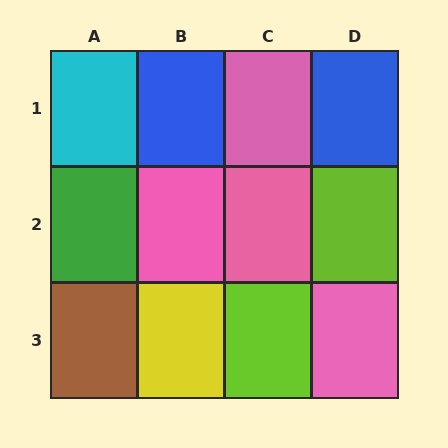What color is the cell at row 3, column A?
Brown.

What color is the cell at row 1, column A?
Cyan.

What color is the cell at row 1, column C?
Pink.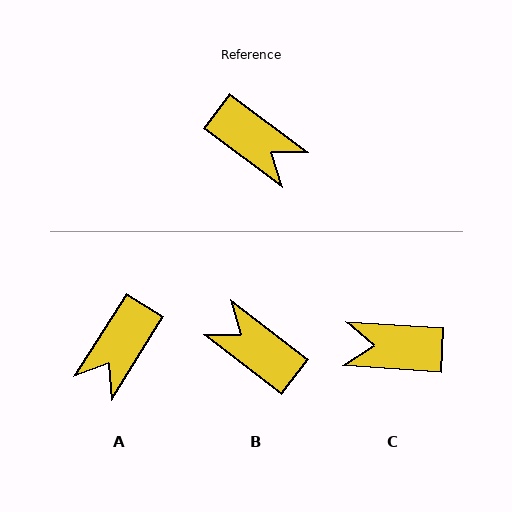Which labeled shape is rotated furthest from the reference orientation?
B, about 179 degrees away.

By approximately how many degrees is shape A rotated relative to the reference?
Approximately 85 degrees clockwise.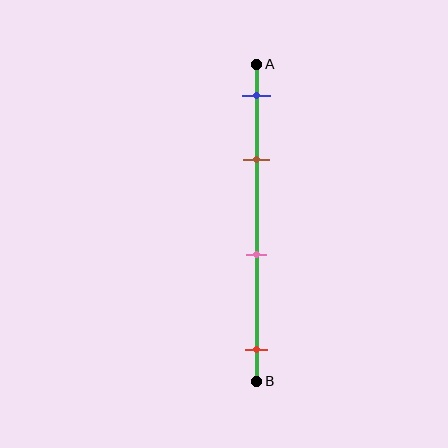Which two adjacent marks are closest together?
The blue and brown marks are the closest adjacent pair.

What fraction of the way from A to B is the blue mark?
The blue mark is approximately 10% (0.1) of the way from A to B.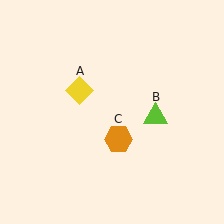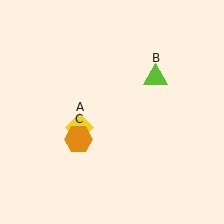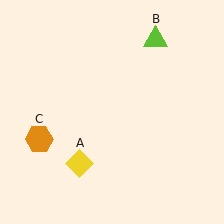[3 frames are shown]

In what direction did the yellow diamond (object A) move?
The yellow diamond (object A) moved down.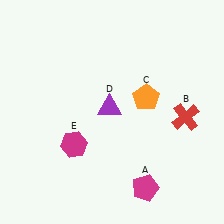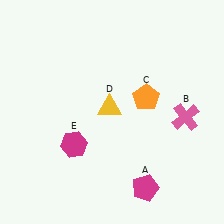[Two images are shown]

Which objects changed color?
B changed from red to pink. D changed from purple to yellow.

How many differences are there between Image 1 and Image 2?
There are 2 differences between the two images.